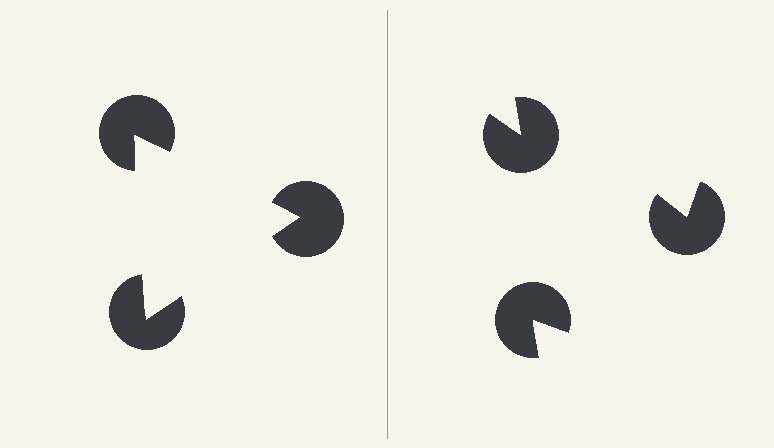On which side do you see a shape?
An illusory triangle appears on the left side. On the right side the wedge cuts are rotated, so no coherent shape forms.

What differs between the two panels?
The pac-man discs are positioned identically on both sides; only the wedge orientations differ. On the left they align to a triangle; on the right they are misaligned.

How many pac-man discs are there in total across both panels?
6 — 3 on each side.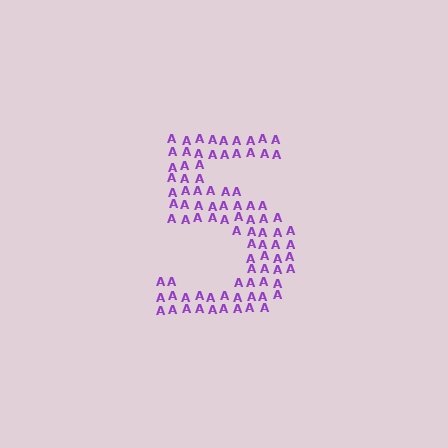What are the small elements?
The small elements are letter A's.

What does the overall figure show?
The overall figure shows the digit 5.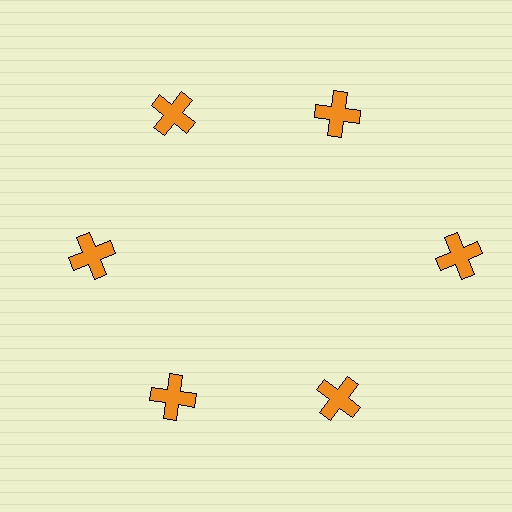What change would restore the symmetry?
The symmetry would be restored by moving it inward, back onto the ring so that all 6 crosses sit at equal angles and equal distance from the center.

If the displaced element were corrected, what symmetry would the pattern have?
It would have 6-fold rotational symmetry — the pattern would map onto itself every 60 degrees.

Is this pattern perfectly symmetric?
No. The 6 orange crosses are arranged in a ring, but one element near the 3 o'clock position is pushed outward from the center, breaking the 6-fold rotational symmetry.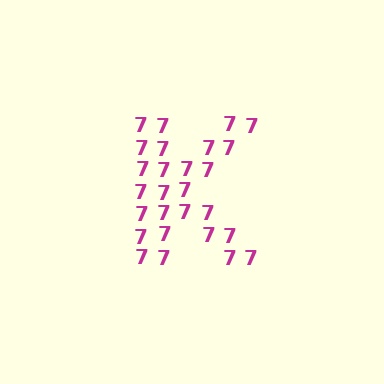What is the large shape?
The large shape is the letter K.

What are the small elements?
The small elements are digit 7's.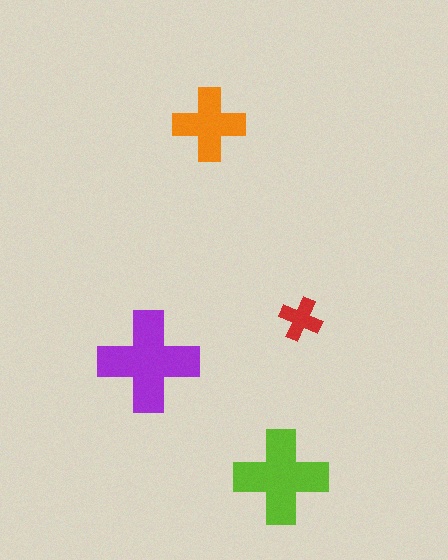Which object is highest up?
The orange cross is topmost.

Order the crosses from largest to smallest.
the purple one, the lime one, the orange one, the red one.